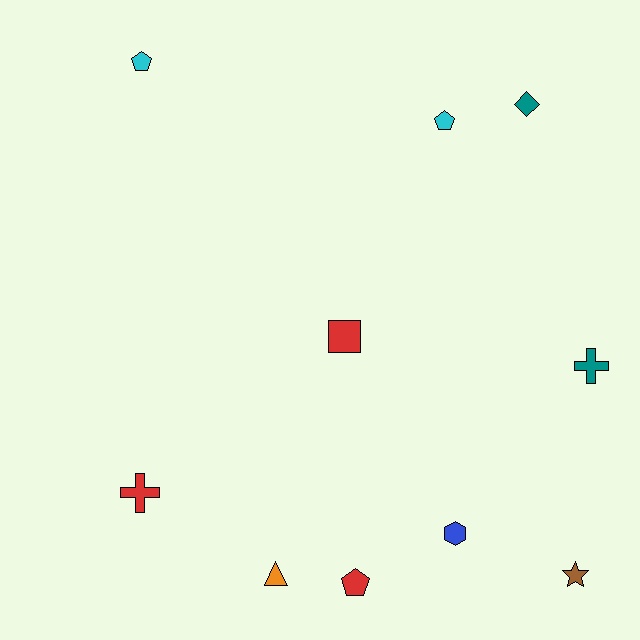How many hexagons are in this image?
There is 1 hexagon.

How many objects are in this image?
There are 10 objects.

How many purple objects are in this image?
There are no purple objects.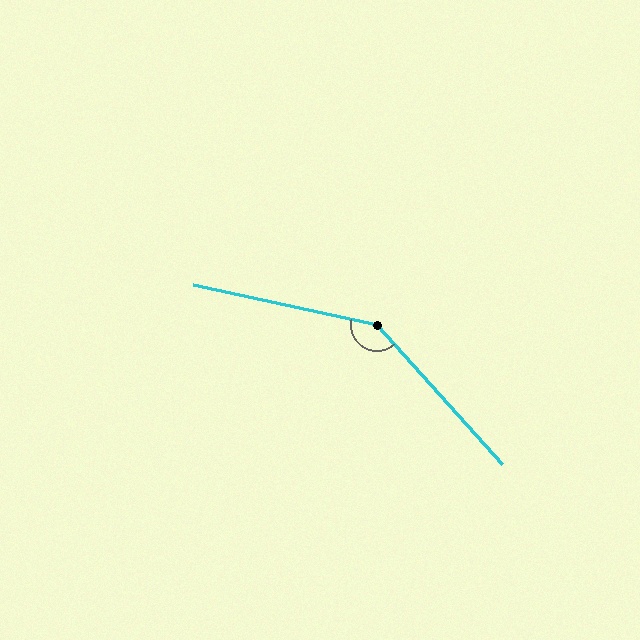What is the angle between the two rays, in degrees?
Approximately 144 degrees.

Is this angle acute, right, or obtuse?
It is obtuse.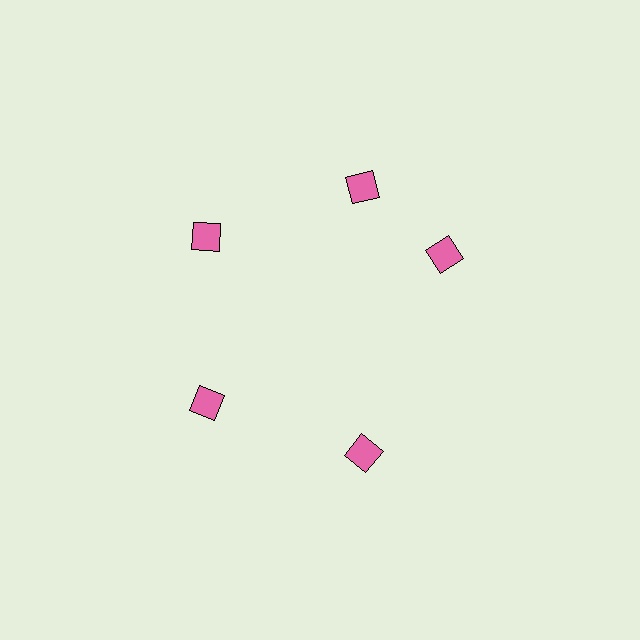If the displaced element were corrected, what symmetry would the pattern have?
It would have 5-fold rotational symmetry — the pattern would map onto itself every 72 degrees.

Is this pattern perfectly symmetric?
No. The 5 pink diamonds are arranged in a ring, but one element near the 3 o'clock position is rotated out of alignment along the ring, breaking the 5-fold rotational symmetry.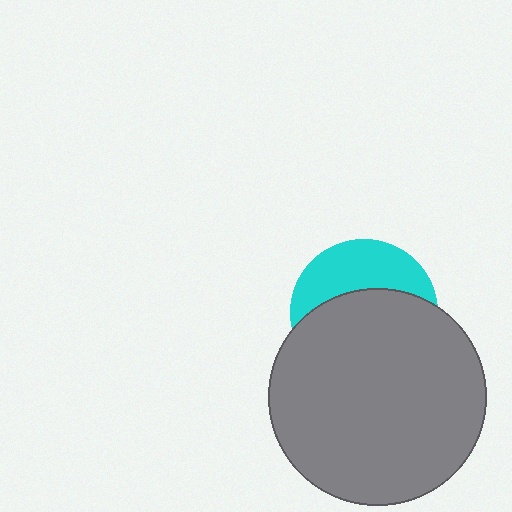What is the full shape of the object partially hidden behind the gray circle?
The partially hidden object is a cyan circle.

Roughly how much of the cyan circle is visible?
A small part of it is visible (roughly 37%).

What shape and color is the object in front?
The object in front is a gray circle.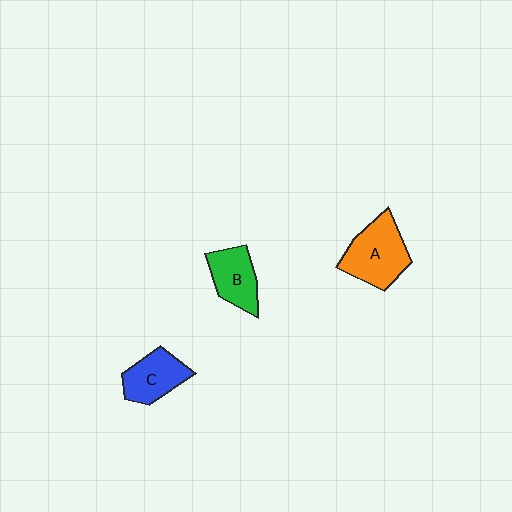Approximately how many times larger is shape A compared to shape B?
Approximately 1.4 times.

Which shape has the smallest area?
Shape B (green).